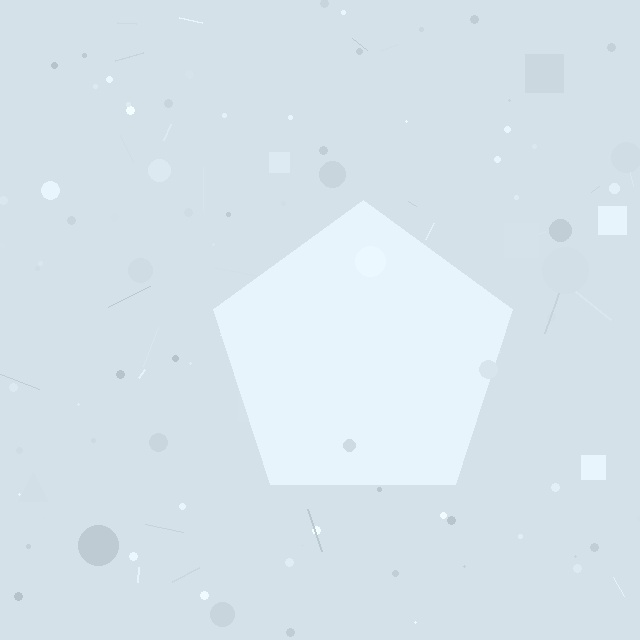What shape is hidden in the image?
A pentagon is hidden in the image.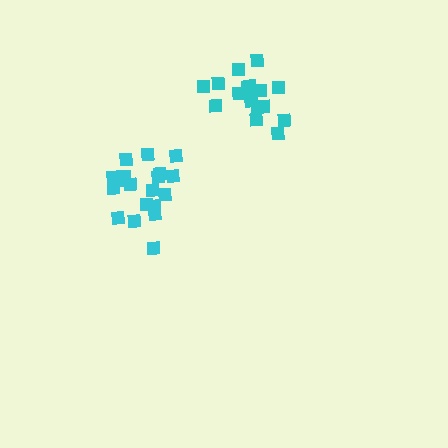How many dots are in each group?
Group 1: 19 dots, Group 2: 17 dots (36 total).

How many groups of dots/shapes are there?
There are 2 groups.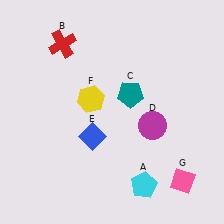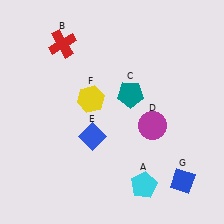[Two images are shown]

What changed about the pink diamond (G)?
In Image 1, G is pink. In Image 2, it changed to blue.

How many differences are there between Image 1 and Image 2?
There is 1 difference between the two images.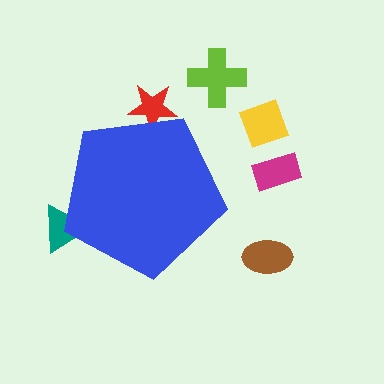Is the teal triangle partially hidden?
Yes, the teal triangle is partially hidden behind the blue pentagon.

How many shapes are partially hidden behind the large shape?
2 shapes are partially hidden.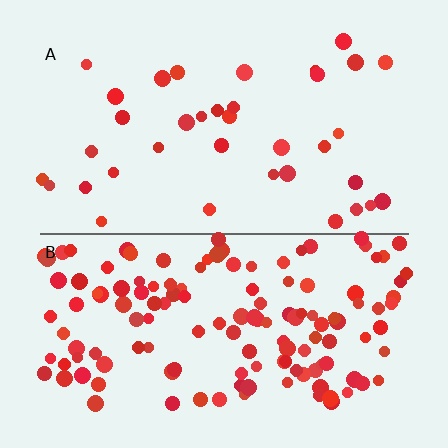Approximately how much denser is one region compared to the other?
Approximately 3.7× — region B over region A.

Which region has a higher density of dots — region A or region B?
B (the bottom).